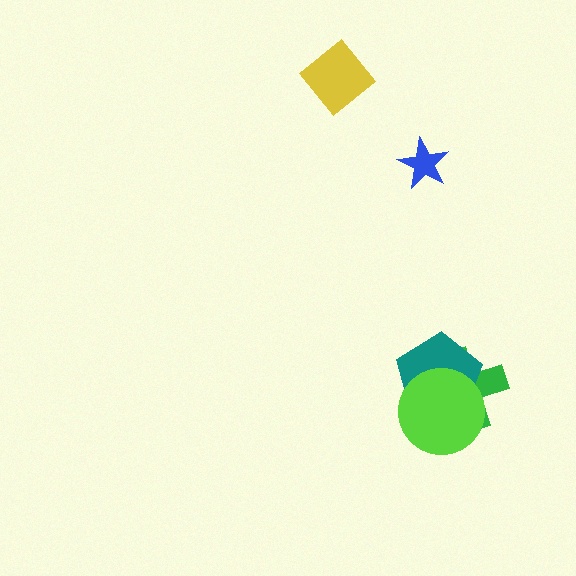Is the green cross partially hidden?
Yes, it is partially covered by another shape.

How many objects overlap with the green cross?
2 objects overlap with the green cross.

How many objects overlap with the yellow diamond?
0 objects overlap with the yellow diamond.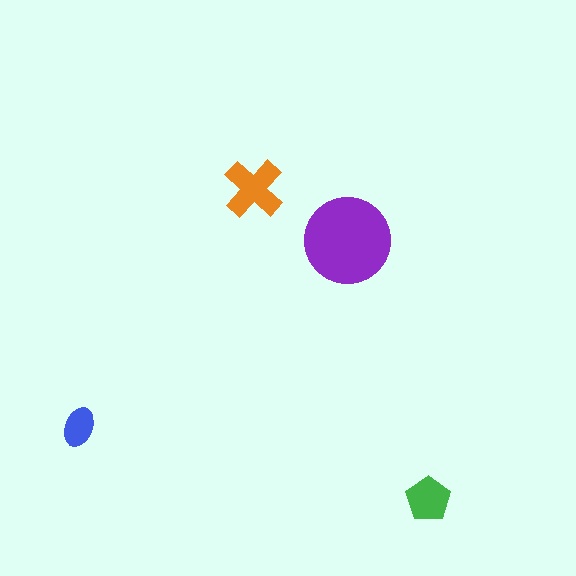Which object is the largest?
The purple circle.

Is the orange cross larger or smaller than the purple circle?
Smaller.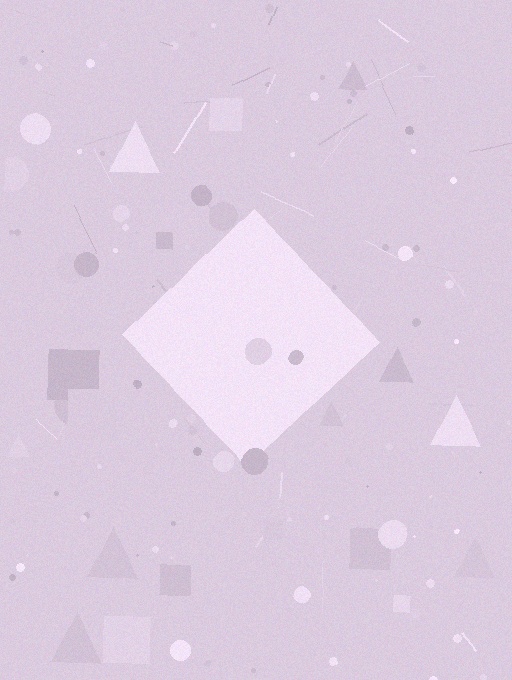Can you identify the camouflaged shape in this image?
The camouflaged shape is a diamond.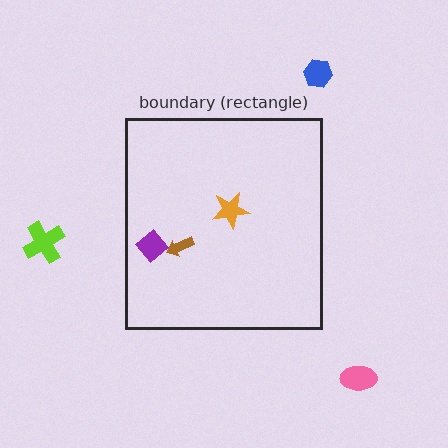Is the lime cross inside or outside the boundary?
Outside.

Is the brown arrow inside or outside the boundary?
Inside.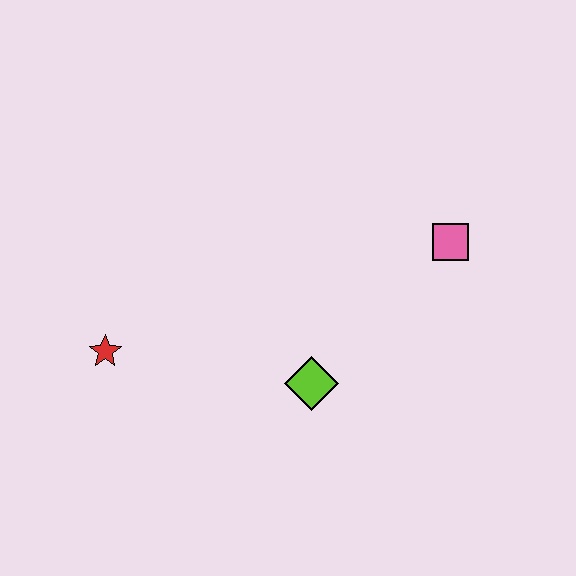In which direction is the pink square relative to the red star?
The pink square is to the right of the red star.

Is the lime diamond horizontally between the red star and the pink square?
Yes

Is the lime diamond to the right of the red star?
Yes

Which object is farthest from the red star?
The pink square is farthest from the red star.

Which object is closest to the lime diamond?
The pink square is closest to the lime diamond.